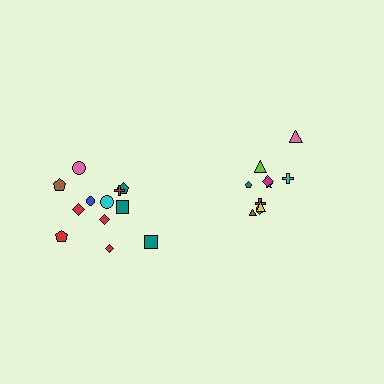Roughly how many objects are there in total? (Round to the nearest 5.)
Roughly 20 objects in total.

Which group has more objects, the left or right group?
The left group.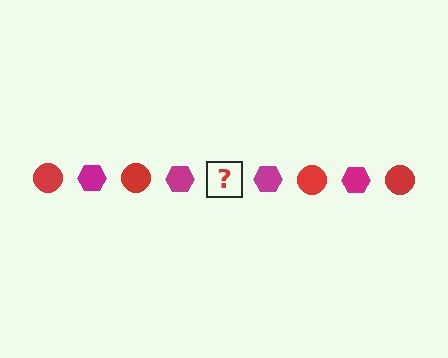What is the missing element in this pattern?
The missing element is a red circle.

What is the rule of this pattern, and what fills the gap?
The rule is that the pattern alternates between red circle and magenta hexagon. The gap should be filled with a red circle.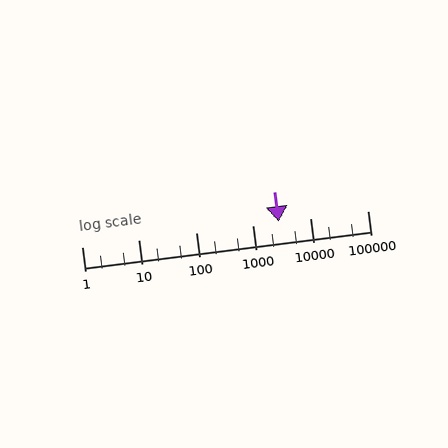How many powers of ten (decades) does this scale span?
The scale spans 5 decades, from 1 to 100000.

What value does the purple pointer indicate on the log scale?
The pointer indicates approximately 2800.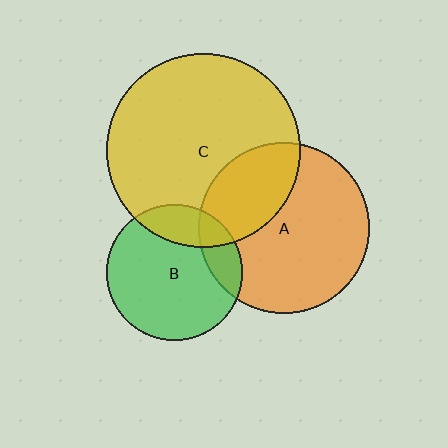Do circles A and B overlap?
Yes.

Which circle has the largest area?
Circle C (yellow).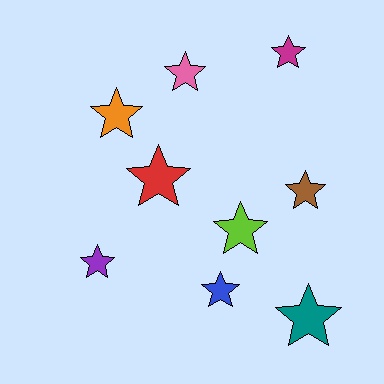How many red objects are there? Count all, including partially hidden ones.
There is 1 red object.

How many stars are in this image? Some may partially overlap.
There are 9 stars.